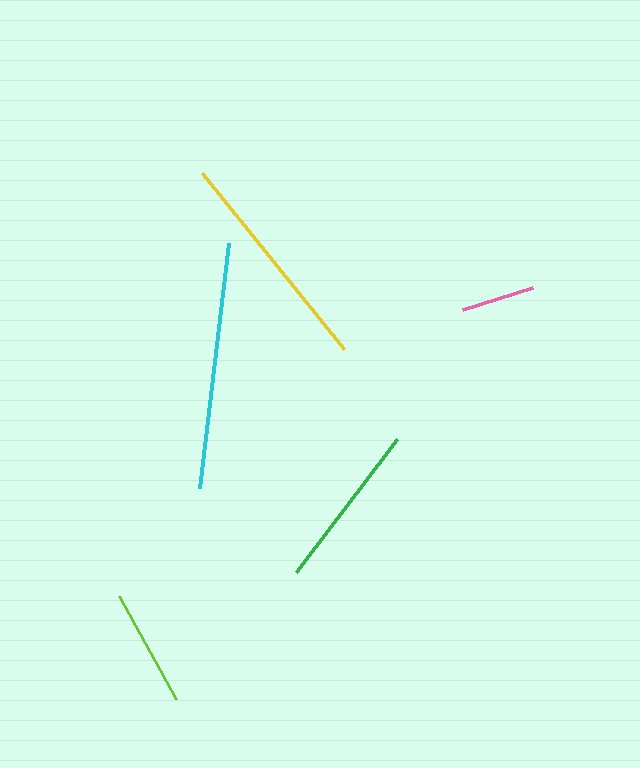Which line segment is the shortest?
The pink line is the shortest at approximately 74 pixels.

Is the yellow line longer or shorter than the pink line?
The yellow line is longer than the pink line.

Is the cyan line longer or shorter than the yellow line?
The cyan line is longer than the yellow line.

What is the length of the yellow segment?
The yellow segment is approximately 226 pixels long.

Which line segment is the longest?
The cyan line is the longest at approximately 246 pixels.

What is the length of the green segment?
The green segment is approximately 167 pixels long.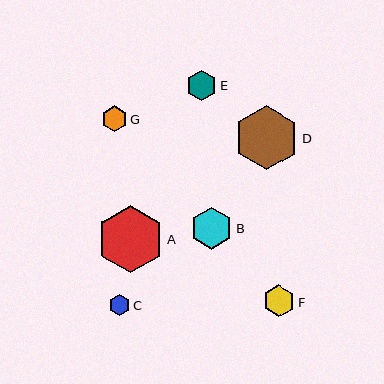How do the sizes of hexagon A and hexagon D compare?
Hexagon A and hexagon D are approximately the same size.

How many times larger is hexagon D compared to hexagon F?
Hexagon D is approximately 2.0 times the size of hexagon F.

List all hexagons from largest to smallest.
From largest to smallest: A, D, B, F, E, G, C.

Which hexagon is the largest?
Hexagon A is the largest with a size of approximately 67 pixels.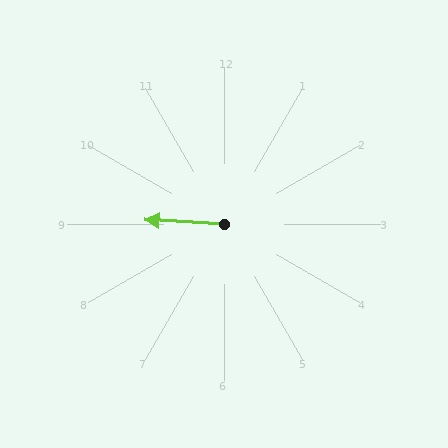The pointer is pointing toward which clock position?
Roughly 9 o'clock.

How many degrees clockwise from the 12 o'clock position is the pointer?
Approximately 273 degrees.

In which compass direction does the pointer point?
West.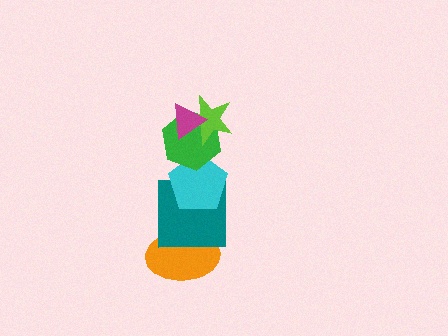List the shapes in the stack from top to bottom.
From top to bottom: the magenta triangle, the lime star, the green hexagon, the cyan pentagon, the teal square, the orange ellipse.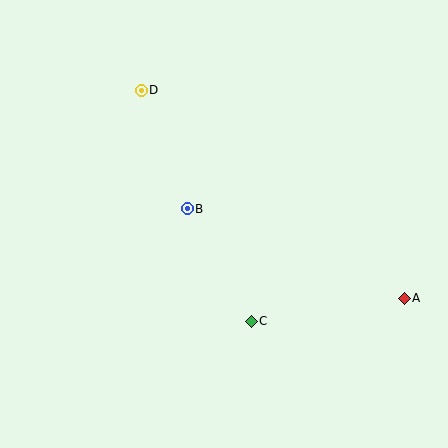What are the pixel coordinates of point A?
Point A is at (404, 298).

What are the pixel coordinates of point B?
Point B is at (187, 209).